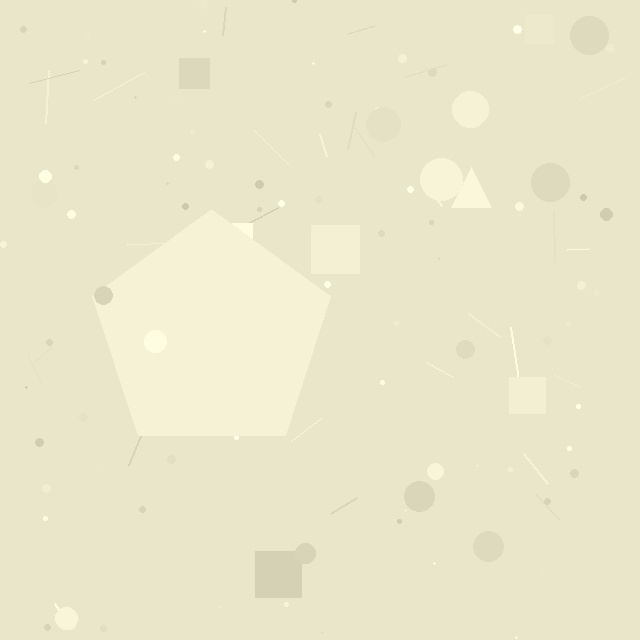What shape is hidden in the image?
A pentagon is hidden in the image.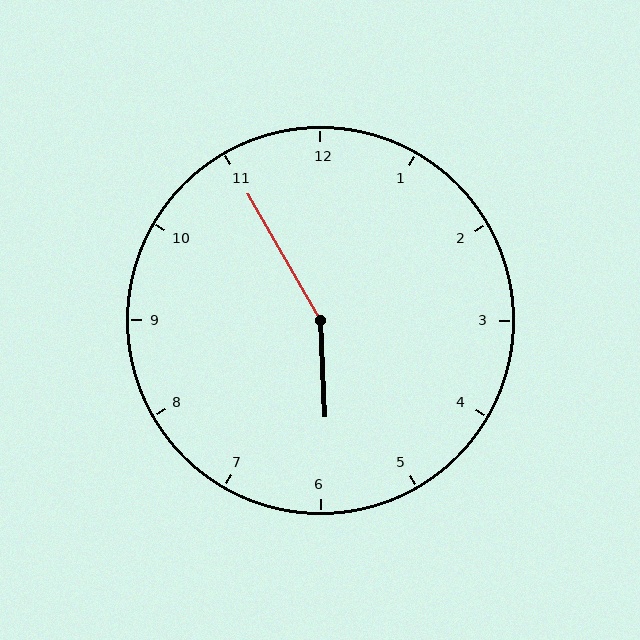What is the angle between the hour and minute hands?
Approximately 152 degrees.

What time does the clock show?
5:55.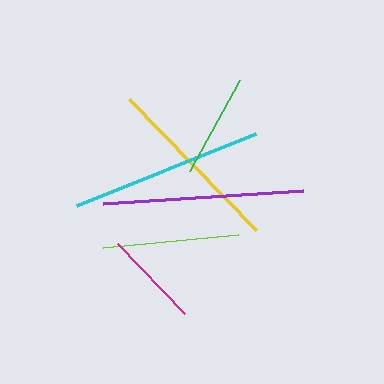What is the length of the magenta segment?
The magenta segment is approximately 97 pixels long.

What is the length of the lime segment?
The lime segment is approximately 136 pixels long.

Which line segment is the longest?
The purple line is the longest at approximately 200 pixels.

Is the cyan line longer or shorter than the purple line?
The purple line is longer than the cyan line.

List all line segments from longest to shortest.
From longest to shortest: purple, cyan, yellow, lime, green, magenta.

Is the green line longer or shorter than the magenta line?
The green line is longer than the magenta line.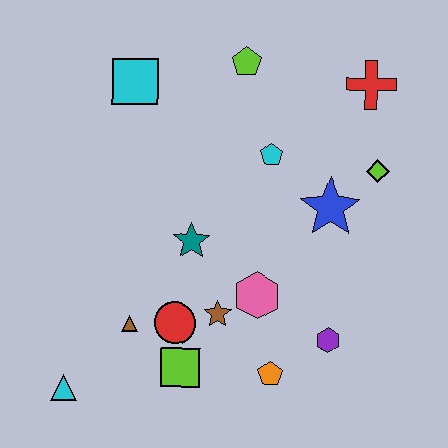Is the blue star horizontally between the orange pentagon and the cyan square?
No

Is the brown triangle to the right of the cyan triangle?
Yes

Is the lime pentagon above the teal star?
Yes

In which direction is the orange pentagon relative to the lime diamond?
The orange pentagon is below the lime diamond.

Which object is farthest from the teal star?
The red cross is farthest from the teal star.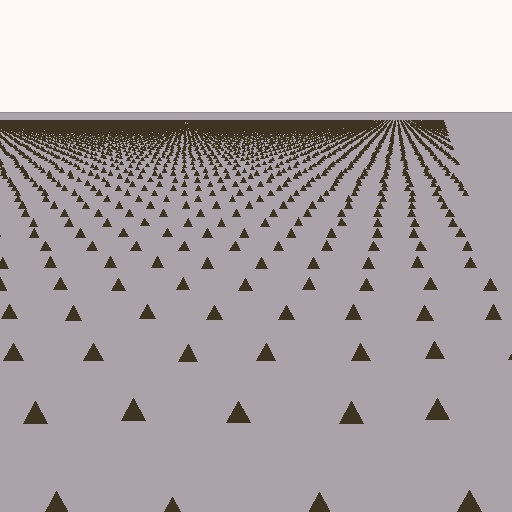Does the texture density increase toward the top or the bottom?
Density increases toward the top.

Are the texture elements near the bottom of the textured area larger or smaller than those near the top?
Larger. Near the bottom, elements are closer to the viewer and appear at a bigger on-screen size.